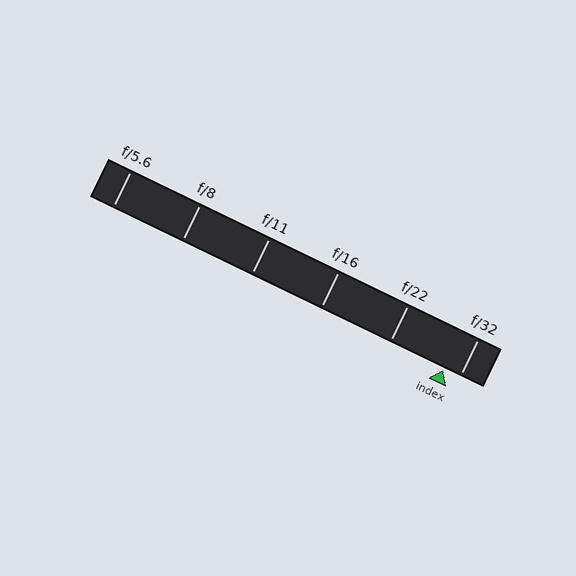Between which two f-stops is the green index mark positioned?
The index mark is between f/22 and f/32.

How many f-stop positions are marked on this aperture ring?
There are 6 f-stop positions marked.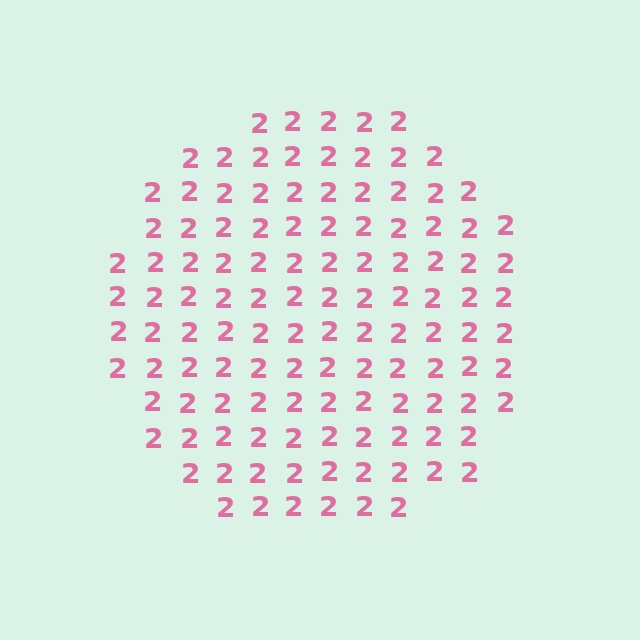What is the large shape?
The large shape is a circle.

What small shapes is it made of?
It is made of small digit 2's.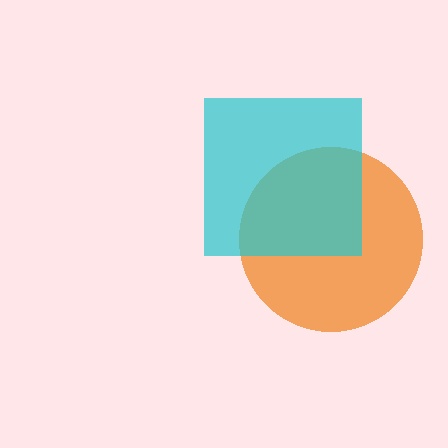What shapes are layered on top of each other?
The layered shapes are: an orange circle, a cyan square.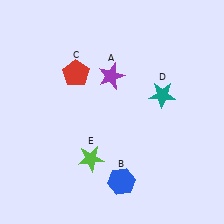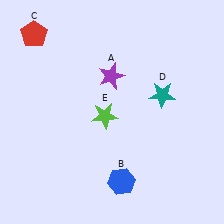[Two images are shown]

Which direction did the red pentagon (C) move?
The red pentagon (C) moved left.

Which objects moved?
The objects that moved are: the red pentagon (C), the lime star (E).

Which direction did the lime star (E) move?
The lime star (E) moved up.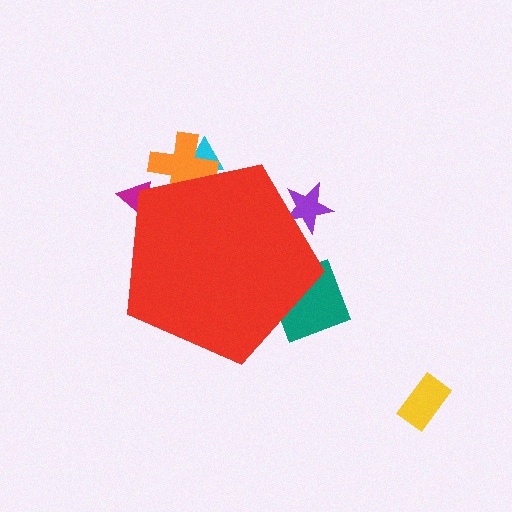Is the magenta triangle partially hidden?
Yes, the magenta triangle is partially hidden behind the red pentagon.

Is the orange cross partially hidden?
Yes, the orange cross is partially hidden behind the red pentagon.